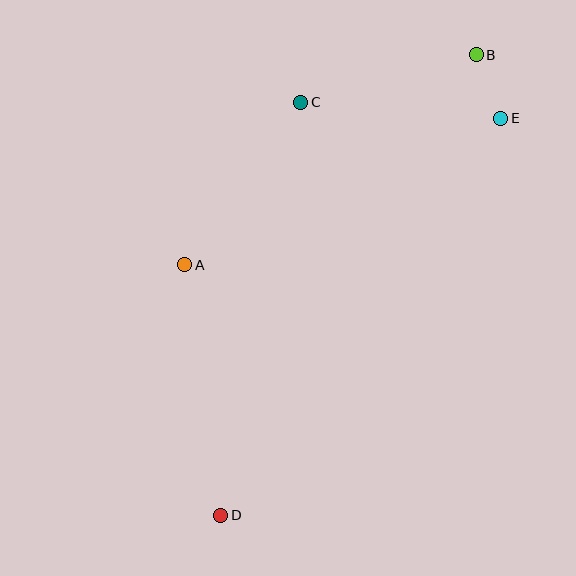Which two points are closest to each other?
Points B and E are closest to each other.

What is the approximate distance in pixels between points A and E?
The distance between A and E is approximately 348 pixels.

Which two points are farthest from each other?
Points B and D are farthest from each other.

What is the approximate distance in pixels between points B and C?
The distance between B and C is approximately 182 pixels.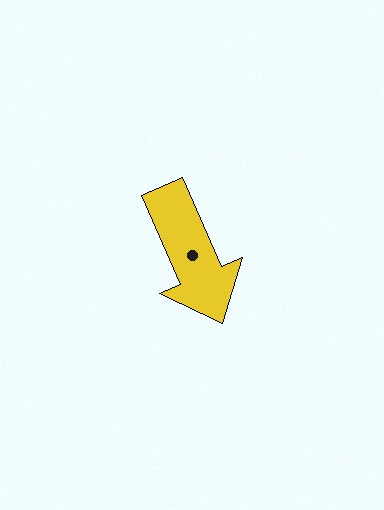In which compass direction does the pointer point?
Southeast.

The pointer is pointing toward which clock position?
Roughly 5 o'clock.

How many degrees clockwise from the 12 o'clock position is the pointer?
Approximately 156 degrees.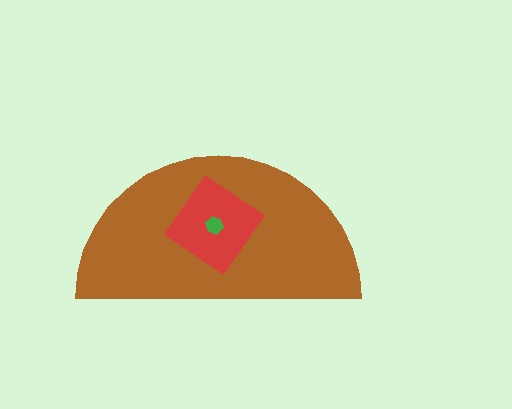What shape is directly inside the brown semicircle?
The red diamond.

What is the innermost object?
The green hexagon.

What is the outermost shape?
The brown semicircle.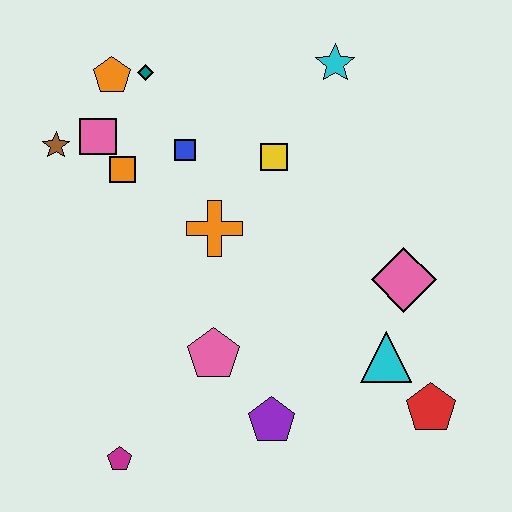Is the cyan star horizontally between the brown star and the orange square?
No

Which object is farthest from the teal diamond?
The red pentagon is farthest from the teal diamond.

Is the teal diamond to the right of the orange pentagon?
Yes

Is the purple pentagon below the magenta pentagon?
No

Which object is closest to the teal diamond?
The orange pentagon is closest to the teal diamond.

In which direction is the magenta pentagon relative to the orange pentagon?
The magenta pentagon is below the orange pentagon.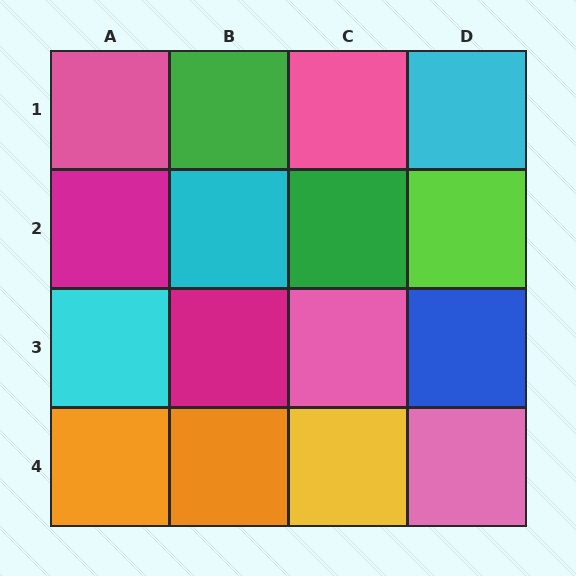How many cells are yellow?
1 cell is yellow.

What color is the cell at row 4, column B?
Orange.